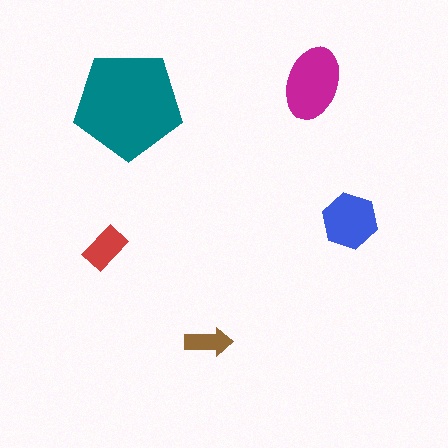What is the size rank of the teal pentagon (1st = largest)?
1st.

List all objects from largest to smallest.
The teal pentagon, the magenta ellipse, the blue hexagon, the red rectangle, the brown arrow.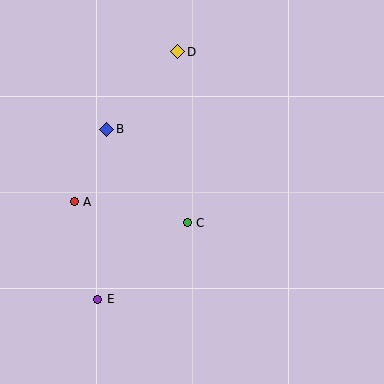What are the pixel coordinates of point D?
Point D is at (178, 52).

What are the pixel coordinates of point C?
Point C is at (187, 223).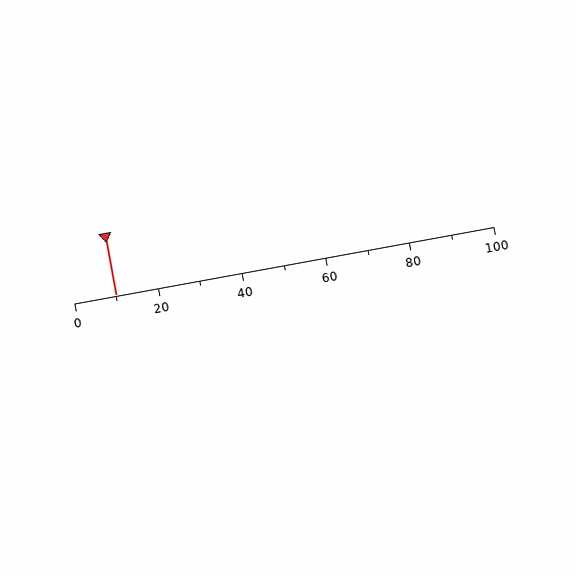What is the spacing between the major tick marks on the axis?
The major ticks are spaced 20 apart.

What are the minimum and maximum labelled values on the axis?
The axis runs from 0 to 100.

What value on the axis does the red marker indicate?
The marker indicates approximately 10.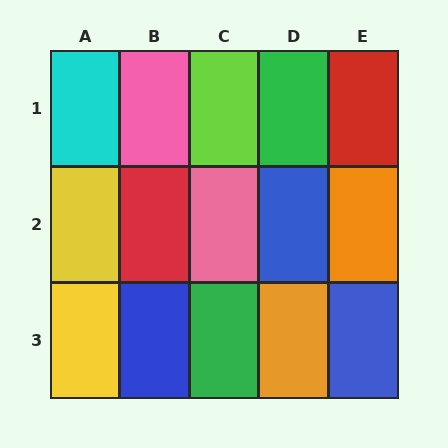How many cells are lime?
1 cell is lime.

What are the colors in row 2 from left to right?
Yellow, red, pink, blue, orange.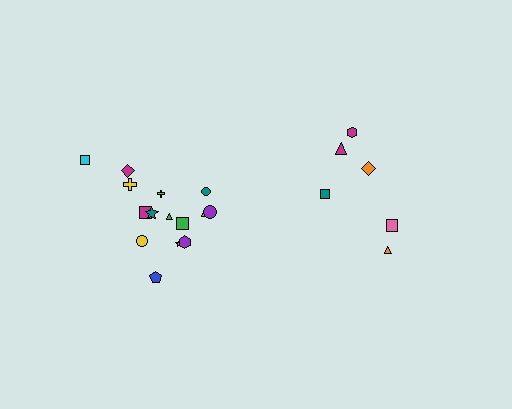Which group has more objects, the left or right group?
The left group.